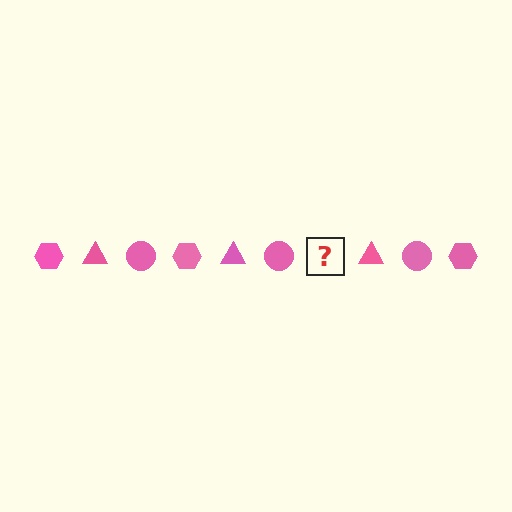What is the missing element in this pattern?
The missing element is a pink hexagon.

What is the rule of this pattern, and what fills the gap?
The rule is that the pattern cycles through hexagon, triangle, circle shapes in pink. The gap should be filled with a pink hexagon.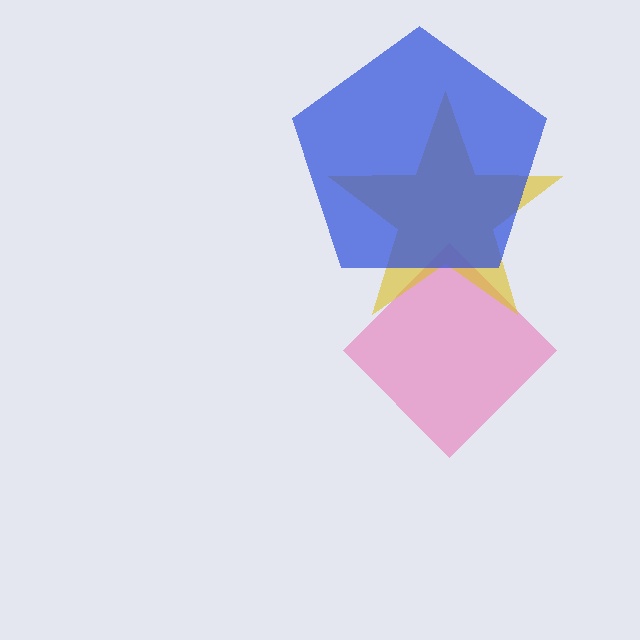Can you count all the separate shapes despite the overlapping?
Yes, there are 3 separate shapes.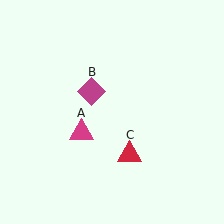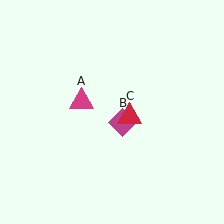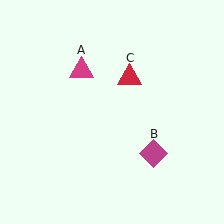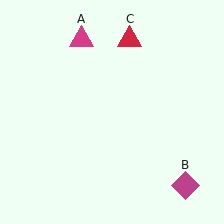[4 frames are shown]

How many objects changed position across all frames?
3 objects changed position: magenta triangle (object A), magenta diamond (object B), red triangle (object C).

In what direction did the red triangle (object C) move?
The red triangle (object C) moved up.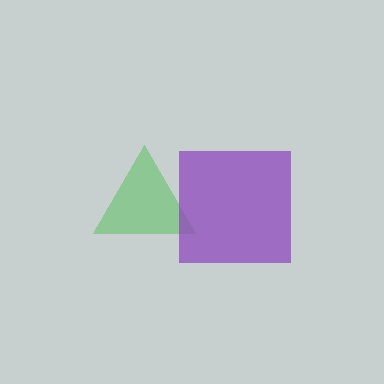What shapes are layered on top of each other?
The layered shapes are: a green triangle, a purple square.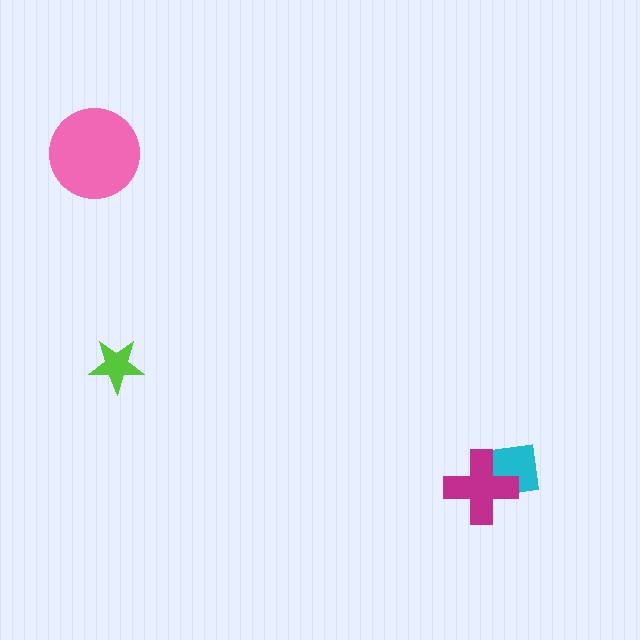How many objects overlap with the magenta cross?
1 object overlaps with the magenta cross.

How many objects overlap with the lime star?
0 objects overlap with the lime star.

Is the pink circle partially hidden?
No, no other shape covers it.